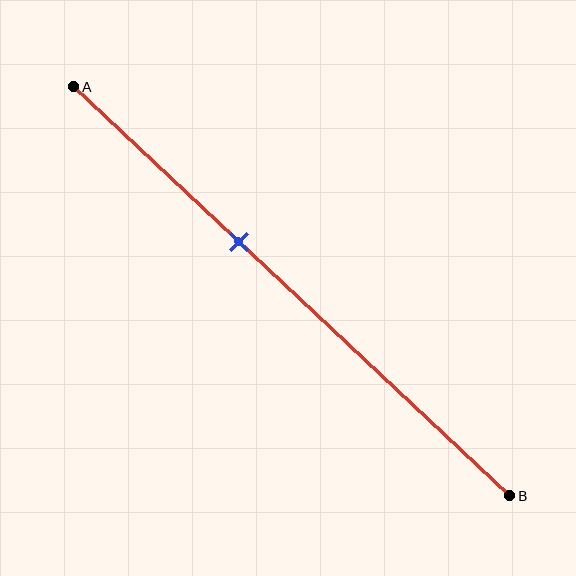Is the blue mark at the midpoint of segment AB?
No, the mark is at about 40% from A, not at the 50% midpoint.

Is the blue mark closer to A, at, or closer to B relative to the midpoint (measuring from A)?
The blue mark is closer to point A than the midpoint of segment AB.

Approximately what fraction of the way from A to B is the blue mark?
The blue mark is approximately 40% of the way from A to B.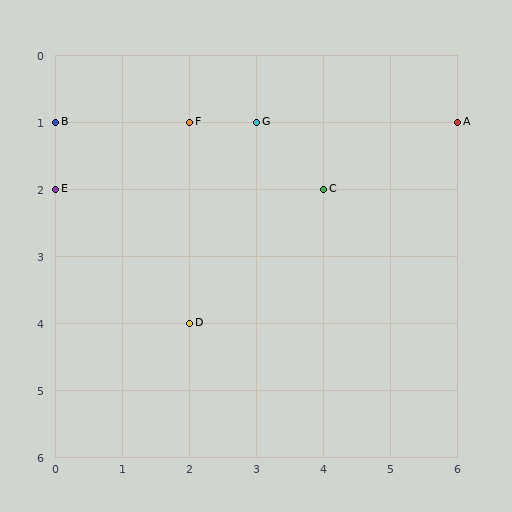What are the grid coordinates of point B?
Point B is at grid coordinates (0, 1).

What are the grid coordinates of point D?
Point D is at grid coordinates (2, 4).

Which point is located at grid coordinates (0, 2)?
Point E is at (0, 2).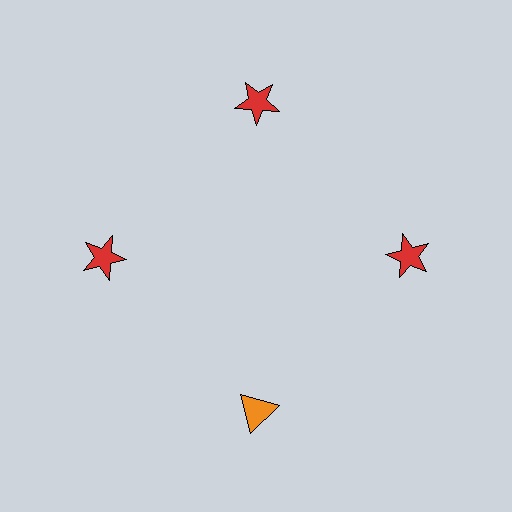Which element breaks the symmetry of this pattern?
The orange triangle at roughly the 6 o'clock position breaks the symmetry. All other shapes are red stars.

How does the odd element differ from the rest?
It differs in both color (orange instead of red) and shape (triangle instead of star).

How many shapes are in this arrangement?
There are 4 shapes arranged in a ring pattern.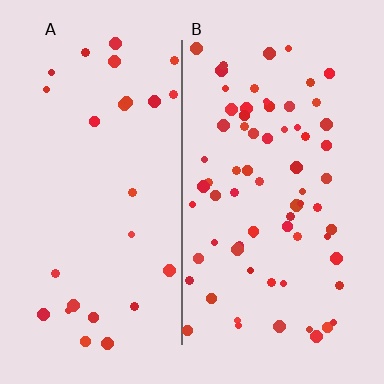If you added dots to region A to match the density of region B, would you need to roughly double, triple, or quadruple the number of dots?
Approximately triple.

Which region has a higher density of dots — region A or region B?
B (the right).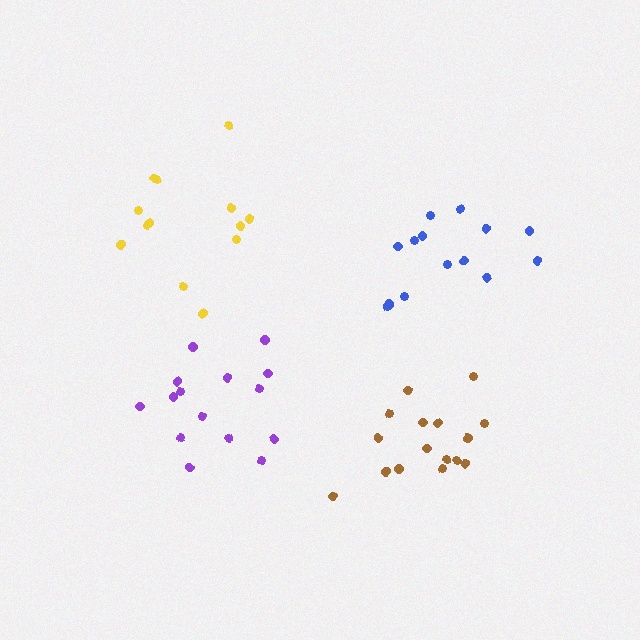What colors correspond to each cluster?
The clusters are colored: brown, purple, yellow, blue.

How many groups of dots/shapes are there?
There are 4 groups.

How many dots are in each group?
Group 1: 16 dots, Group 2: 15 dots, Group 3: 13 dots, Group 4: 14 dots (58 total).